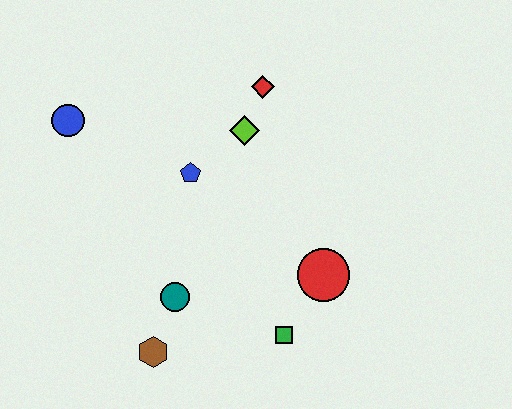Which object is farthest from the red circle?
The blue circle is farthest from the red circle.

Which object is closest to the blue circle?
The blue pentagon is closest to the blue circle.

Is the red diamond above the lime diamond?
Yes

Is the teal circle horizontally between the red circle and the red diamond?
No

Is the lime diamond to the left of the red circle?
Yes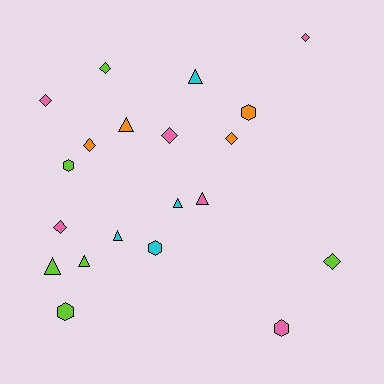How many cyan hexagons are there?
There is 1 cyan hexagon.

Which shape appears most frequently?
Diamond, with 8 objects.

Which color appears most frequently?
Lime, with 6 objects.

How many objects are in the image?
There are 20 objects.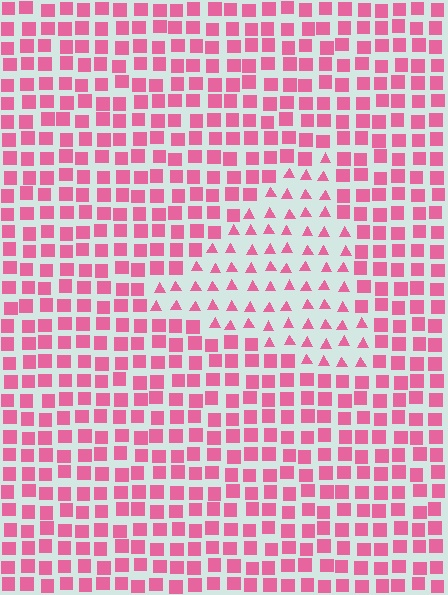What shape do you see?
I see a triangle.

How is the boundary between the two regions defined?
The boundary is defined by a change in element shape: triangles inside vs. squares outside. All elements share the same color and spacing.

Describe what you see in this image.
The image is filled with small pink elements arranged in a uniform grid. A triangle-shaped region contains triangles, while the surrounding area contains squares. The boundary is defined purely by the change in element shape.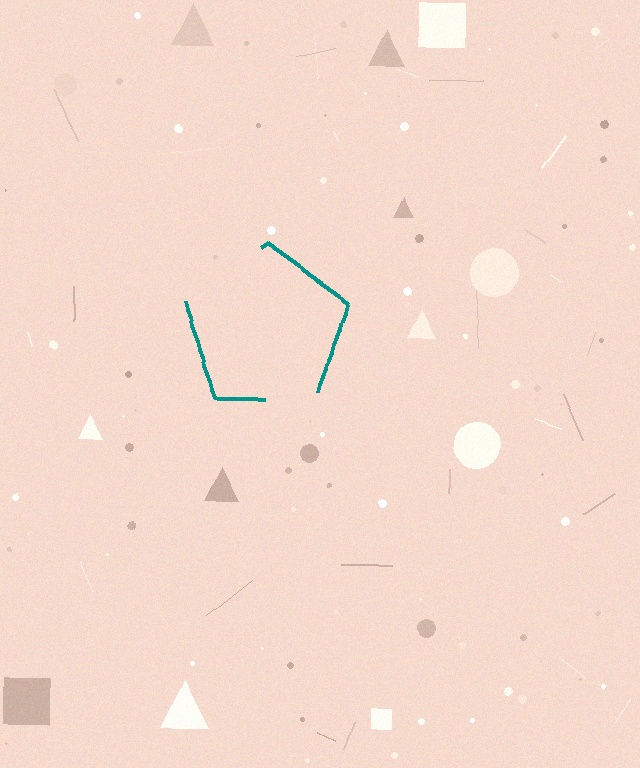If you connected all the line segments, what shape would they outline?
They would outline a pentagon.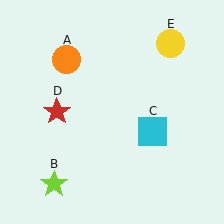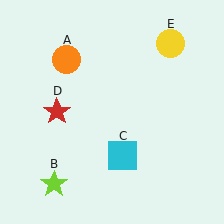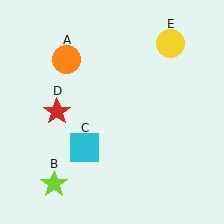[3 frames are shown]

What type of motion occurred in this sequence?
The cyan square (object C) rotated clockwise around the center of the scene.